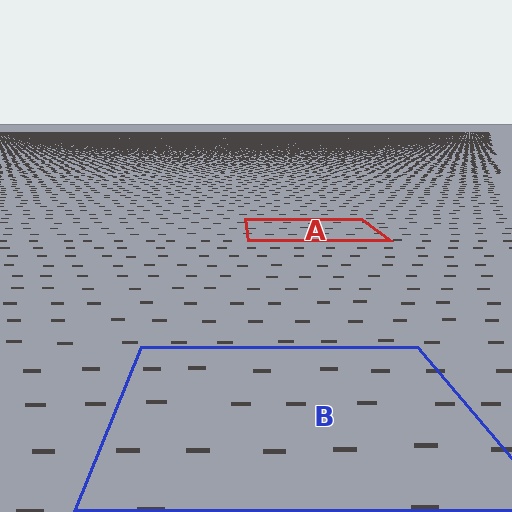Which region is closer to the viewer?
Region B is closer. The texture elements there are larger and more spread out.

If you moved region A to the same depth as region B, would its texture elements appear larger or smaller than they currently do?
They would appear larger. At a closer depth, the same texture elements are projected at a bigger on-screen size.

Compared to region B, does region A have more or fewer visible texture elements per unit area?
Region A has more texture elements per unit area — they are packed more densely because it is farther away.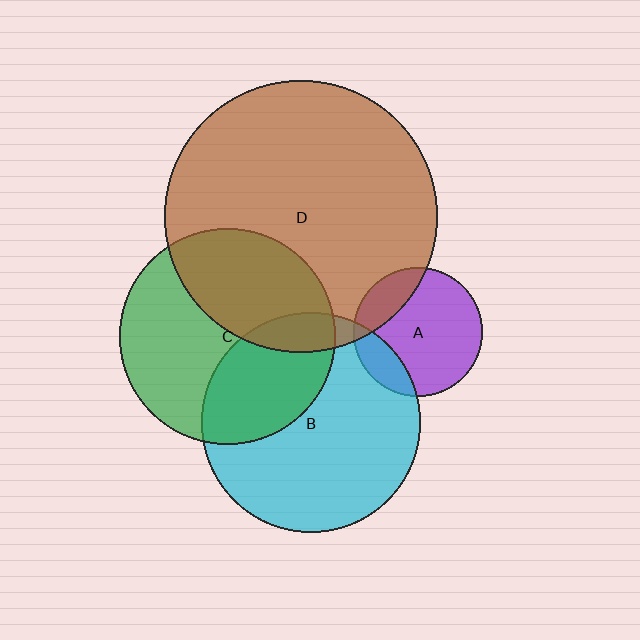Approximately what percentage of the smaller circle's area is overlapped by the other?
Approximately 10%.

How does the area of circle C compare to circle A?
Approximately 2.8 times.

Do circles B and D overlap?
Yes.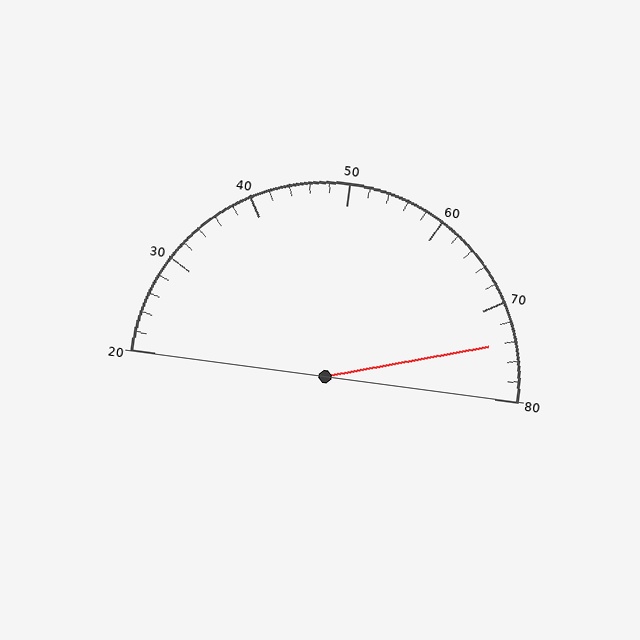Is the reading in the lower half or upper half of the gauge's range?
The reading is in the upper half of the range (20 to 80).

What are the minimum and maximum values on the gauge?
The gauge ranges from 20 to 80.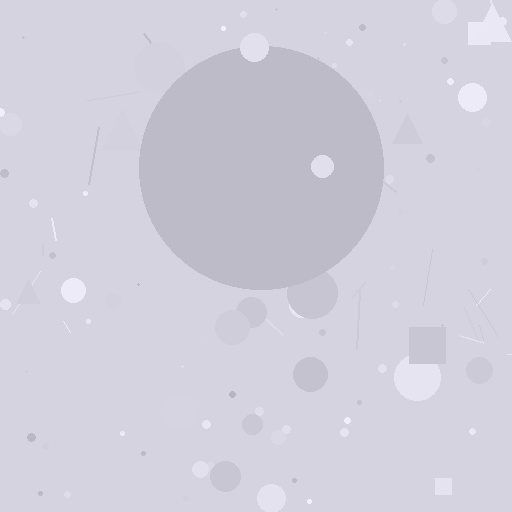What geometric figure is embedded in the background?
A circle is embedded in the background.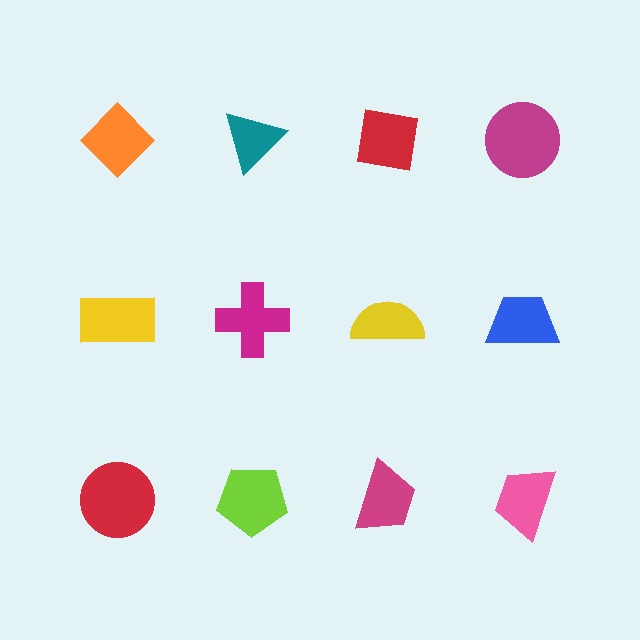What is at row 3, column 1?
A red circle.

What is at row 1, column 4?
A magenta circle.